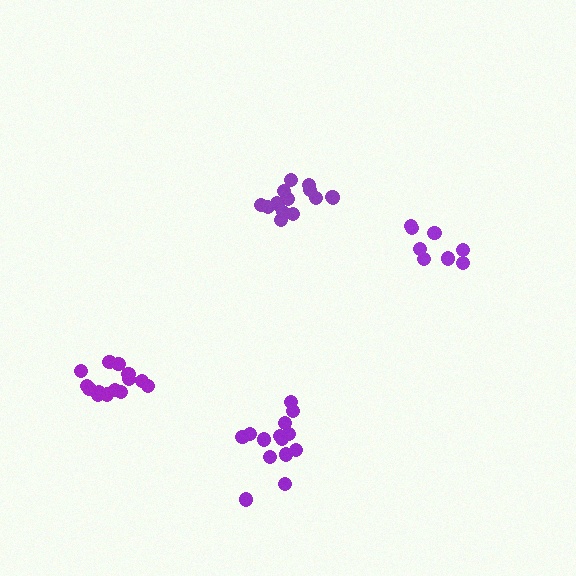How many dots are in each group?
Group 1: 9 dots, Group 2: 14 dots, Group 3: 14 dots, Group 4: 14 dots (51 total).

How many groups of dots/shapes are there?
There are 4 groups.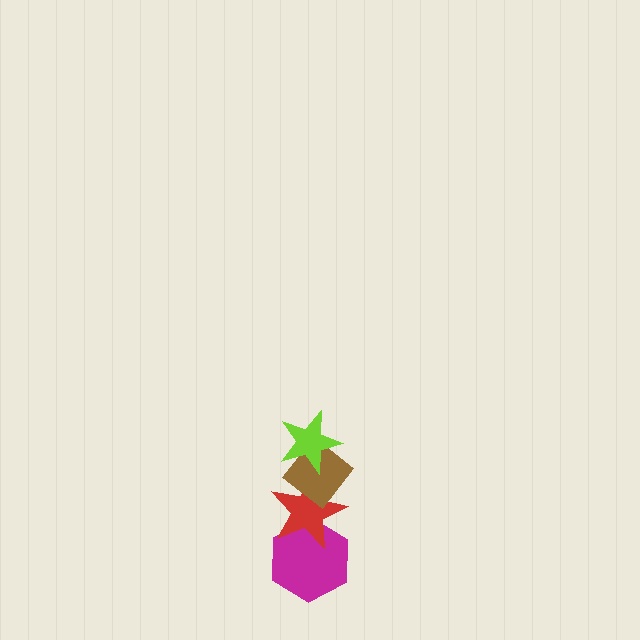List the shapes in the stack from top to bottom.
From top to bottom: the lime star, the brown diamond, the red star, the magenta hexagon.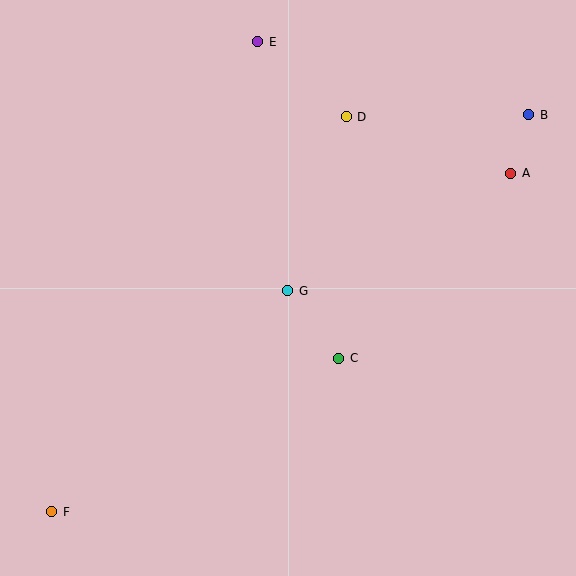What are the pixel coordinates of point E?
Point E is at (258, 42).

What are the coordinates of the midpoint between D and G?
The midpoint between D and G is at (317, 204).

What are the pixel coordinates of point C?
Point C is at (339, 358).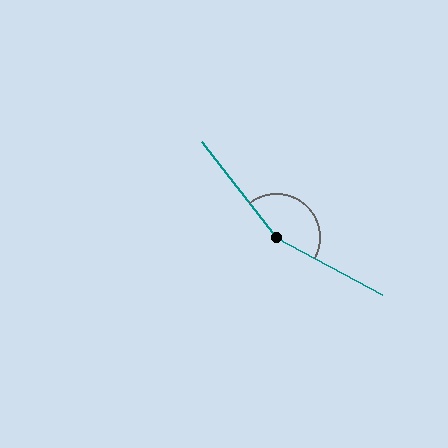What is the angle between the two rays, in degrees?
Approximately 156 degrees.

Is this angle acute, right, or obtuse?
It is obtuse.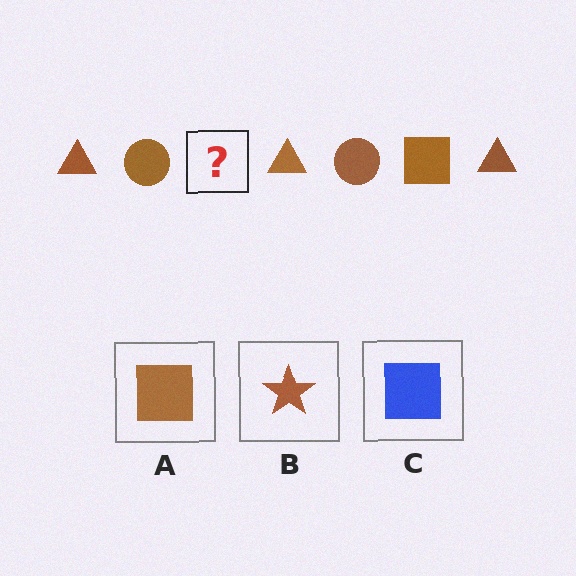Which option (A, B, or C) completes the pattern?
A.